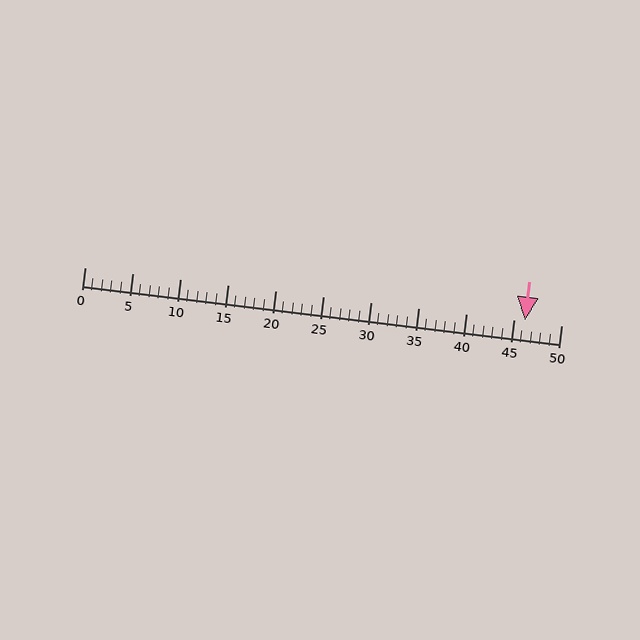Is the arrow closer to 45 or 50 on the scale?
The arrow is closer to 45.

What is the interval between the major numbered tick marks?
The major tick marks are spaced 5 units apart.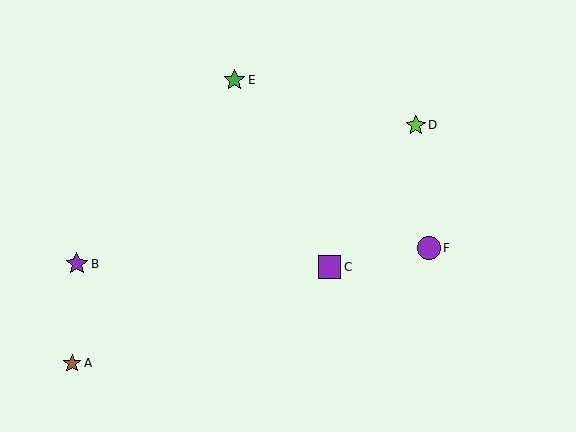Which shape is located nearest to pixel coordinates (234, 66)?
The green star (labeled E) at (234, 80) is nearest to that location.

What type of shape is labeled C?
Shape C is a purple square.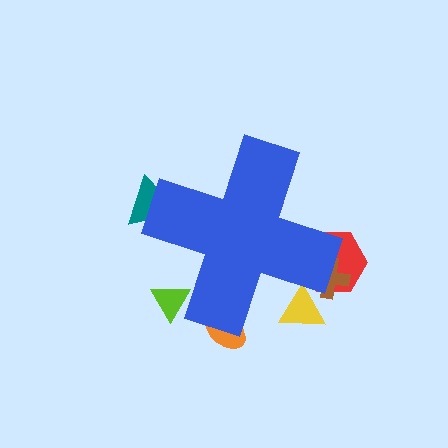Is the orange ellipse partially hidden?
Yes, the orange ellipse is partially hidden behind the blue cross.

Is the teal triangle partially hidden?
Yes, the teal triangle is partially hidden behind the blue cross.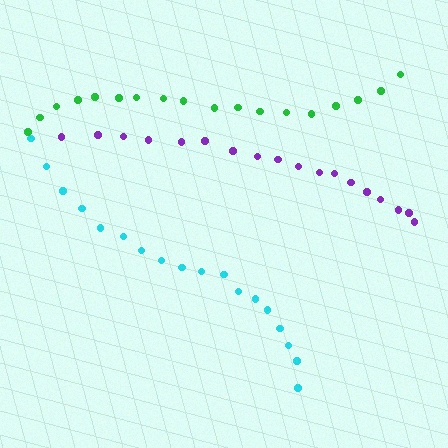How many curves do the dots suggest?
There are 3 distinct paths.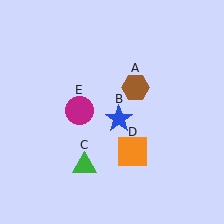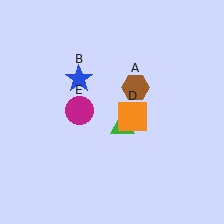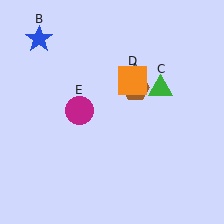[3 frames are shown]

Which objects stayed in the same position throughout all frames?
Brown hexagon (object A) and magenta circle (object E) remained stationary.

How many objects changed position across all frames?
3 objects changed position: blue star (object B), green triangle (object C), orange square (object D).